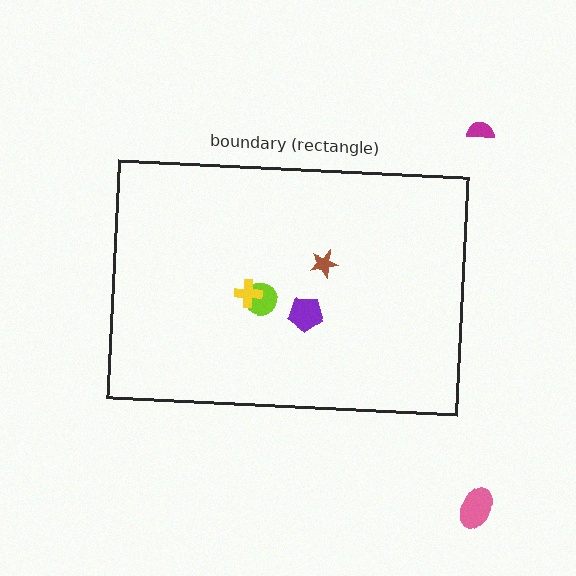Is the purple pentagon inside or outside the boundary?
Inside.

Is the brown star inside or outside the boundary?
Inside.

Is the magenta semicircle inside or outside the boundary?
Outside.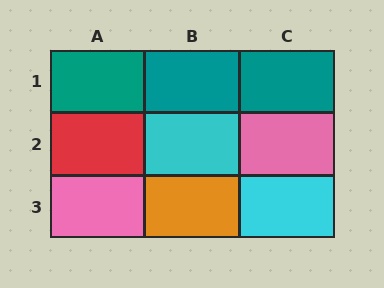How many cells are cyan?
2 cells are cyan.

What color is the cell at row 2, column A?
Red.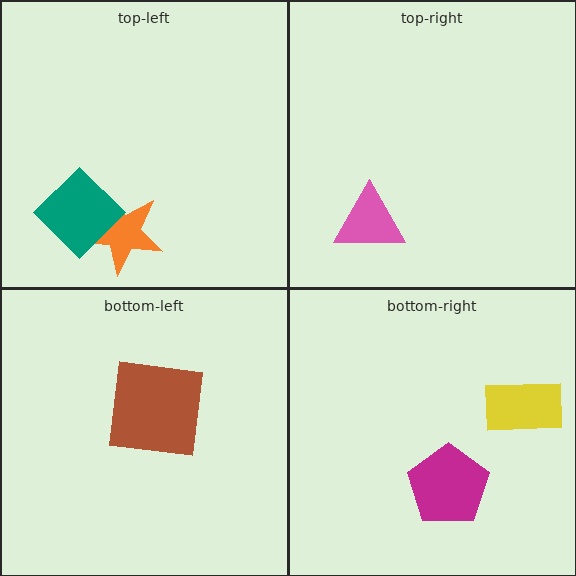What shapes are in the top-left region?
The orange star, the teal diamond.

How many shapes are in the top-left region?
2.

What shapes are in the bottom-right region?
The yellow rectangle, the magenta pentagon.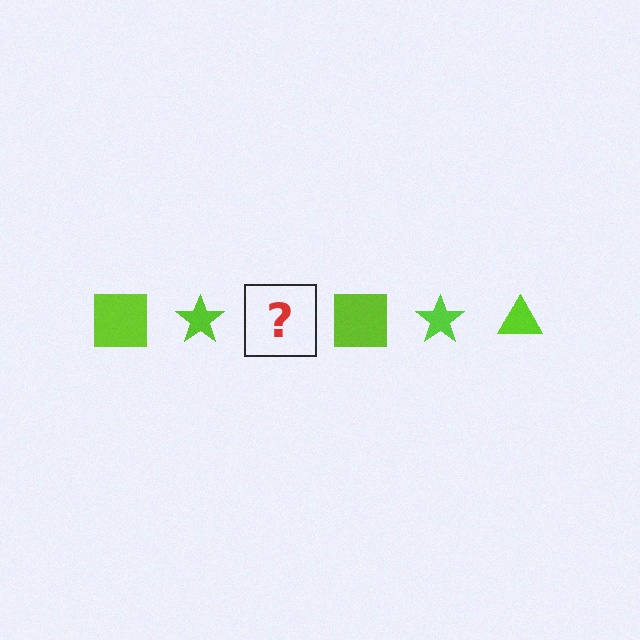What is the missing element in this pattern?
The missing element is a lime triangle.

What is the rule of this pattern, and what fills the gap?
The rule is that the pattern cycles through square, star, triangle shapes in lime. The gap should be filled with a lime triangle.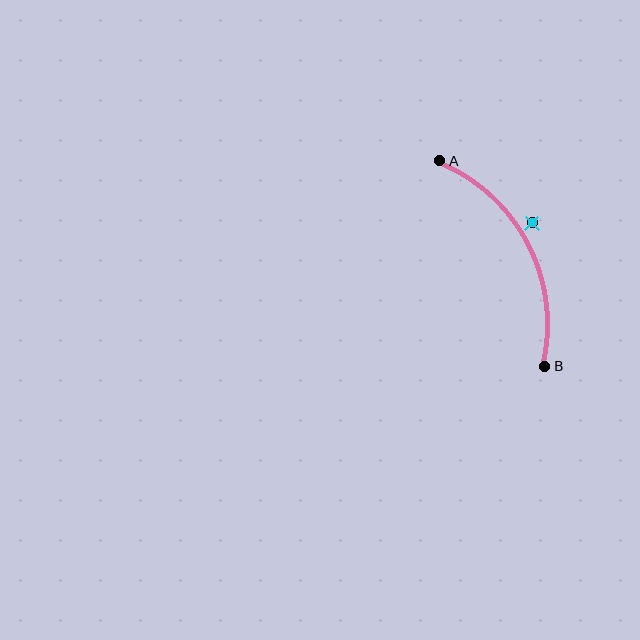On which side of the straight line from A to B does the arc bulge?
The arc bulges to the right of the straight line connecting A and B.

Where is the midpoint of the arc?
The arc midpoint is the point on the curve farthest from the straight line joining A and B. It sits to the right of that line.